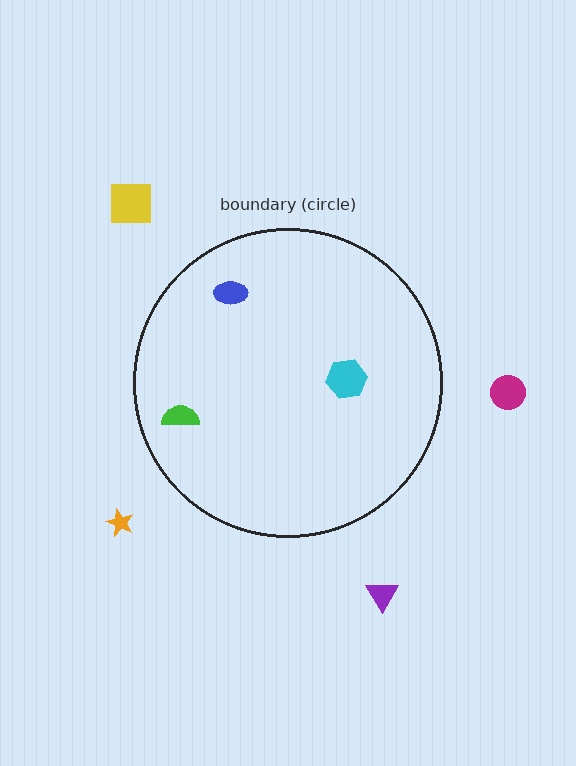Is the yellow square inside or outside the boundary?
Outside.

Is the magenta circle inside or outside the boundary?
Outside.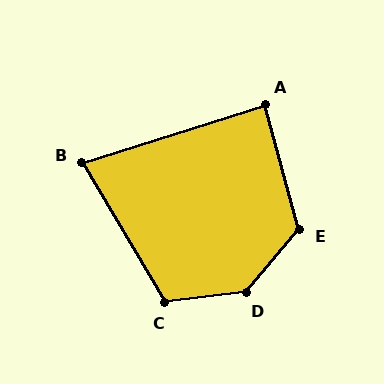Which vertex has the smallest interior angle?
B, at approximately 77 degrees.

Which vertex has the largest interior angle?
D, at approximately 138 degrees.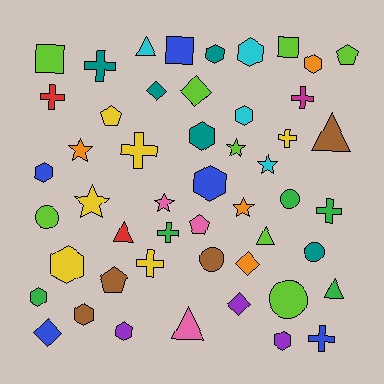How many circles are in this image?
There are 5 circles.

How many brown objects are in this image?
There are 4 brown objects.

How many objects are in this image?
There are 50 objects.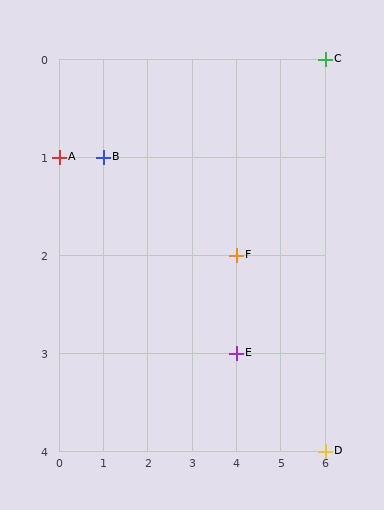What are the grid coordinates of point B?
Point B is at grid coordinates (1, 1).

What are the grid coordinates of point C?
Point C is at grid coordinates (6, 0).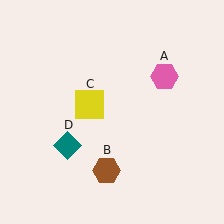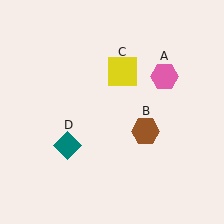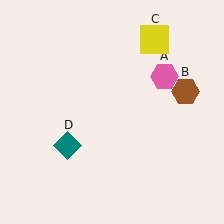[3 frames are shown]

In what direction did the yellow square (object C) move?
The yellow square (object C) moved up and to the right.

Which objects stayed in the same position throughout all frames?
Pink hexagon (object A) and teal diamond (object D) remained stationary.